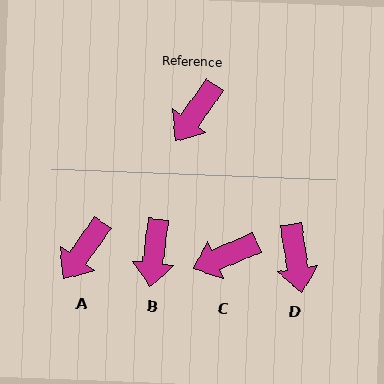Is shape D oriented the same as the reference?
No, it is off by about 44 degrees.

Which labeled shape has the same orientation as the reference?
A.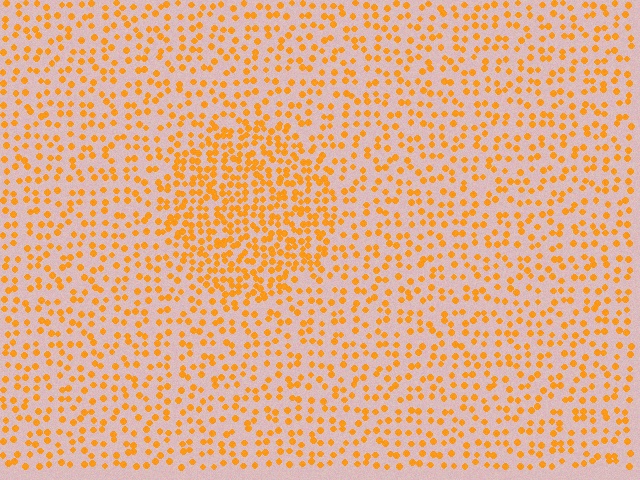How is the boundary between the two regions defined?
The boundary is defined by a change in element density (approximately 1.9x ratio). All elements are the same color, size, and shape.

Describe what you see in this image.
The image contains small orange elements arranged at two different densities. A circle-shaped region is visible where the elements are more densely packed than the surrounding area.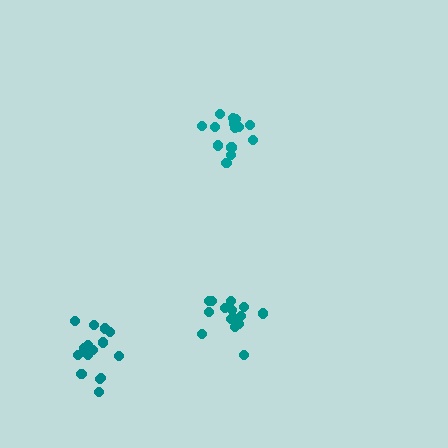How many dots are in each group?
Group 1: 15 dots, Group 2: 15 dots, Group 3: 15 dots (45 total).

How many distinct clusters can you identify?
There are 3 distinct clusters.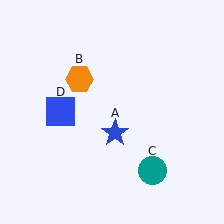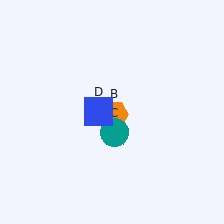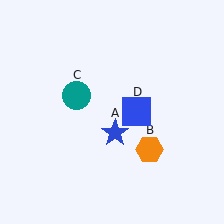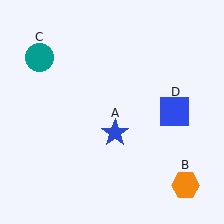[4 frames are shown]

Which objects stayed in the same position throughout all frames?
Blue star (object A) remained stationary.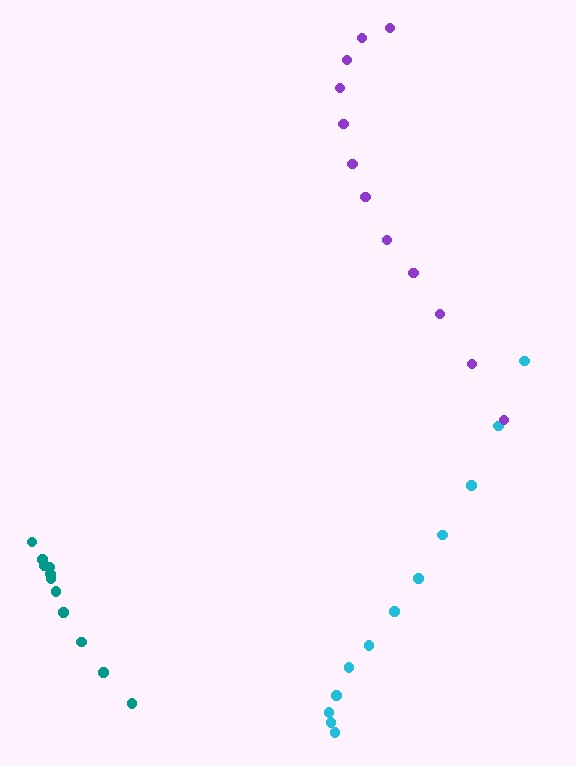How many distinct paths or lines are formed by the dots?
There are 3 distinct paths.